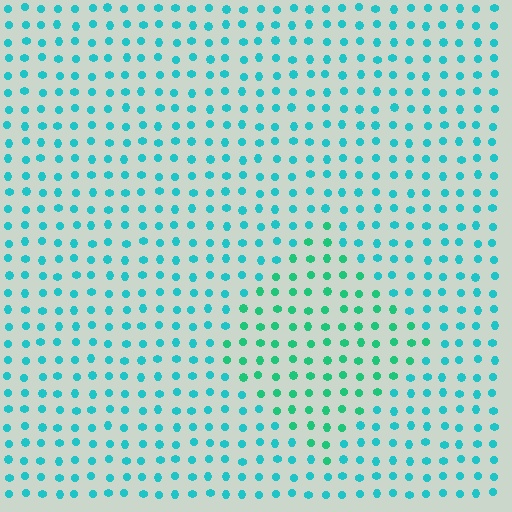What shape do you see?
I see a diamond.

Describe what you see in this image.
The image is filled with small cyan elements in a uniform arrangement. A diamond-shaped region is visible where the elements are tinted to a slightly different hue, forming a subtle color boundary.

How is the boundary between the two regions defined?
The boundary is defined purely by a slight shift in hue (about 29 degrees). Spacing, size, and orientation are identical on both sides.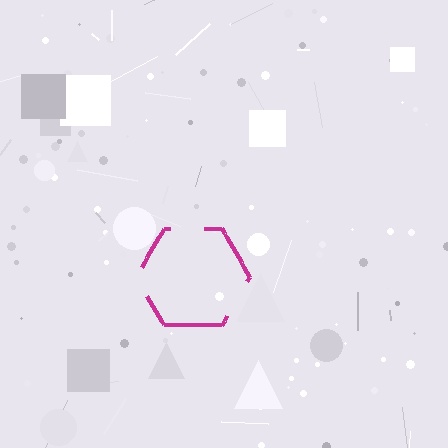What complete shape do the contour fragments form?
The contour fragments form a hexagon.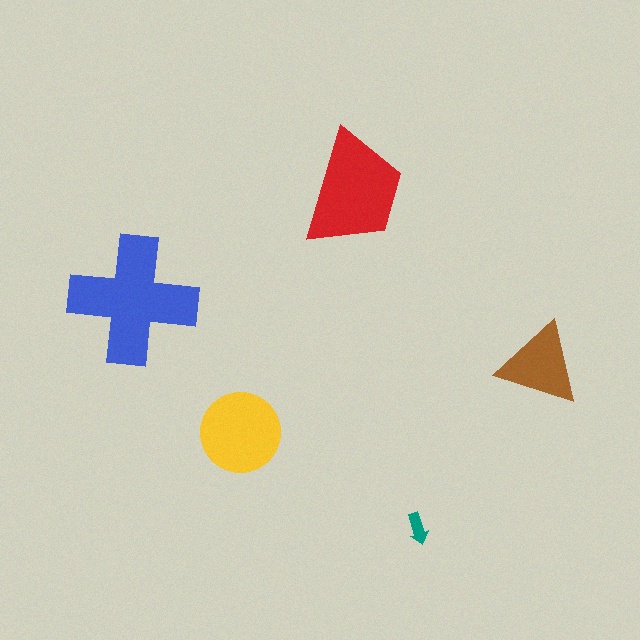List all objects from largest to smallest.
The blue cross, the red trapezoid, the yellow circle, the brown triangle, the teal arrow.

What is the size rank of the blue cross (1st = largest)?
1st.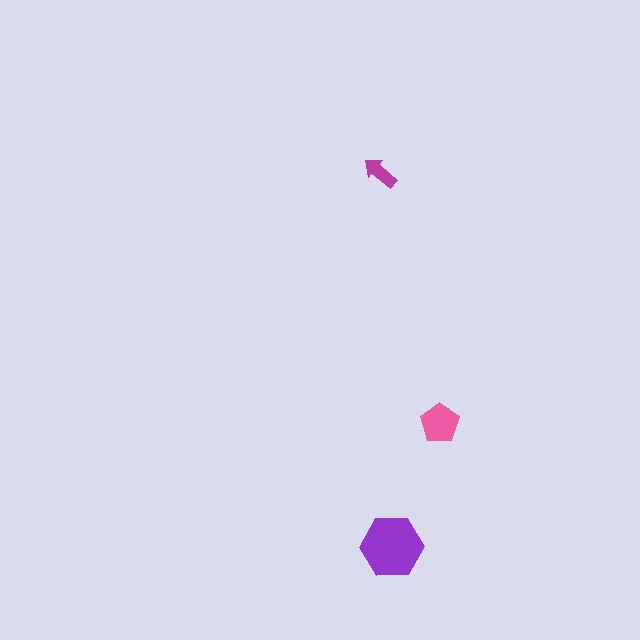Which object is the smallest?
The magenta arrow.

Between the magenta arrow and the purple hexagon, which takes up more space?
The purple hexagon.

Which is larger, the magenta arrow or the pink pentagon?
The pink pentagon.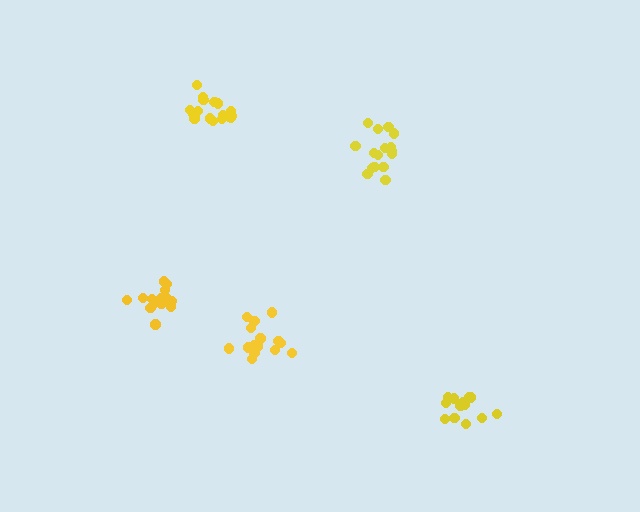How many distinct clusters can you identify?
There are 5 distinct clusters.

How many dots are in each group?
Group 1: 13 dots, Group 2: 17 dots, Group 3: 14 dots, Group 4: 15 dots, Group 5: 18 dots (77 total).